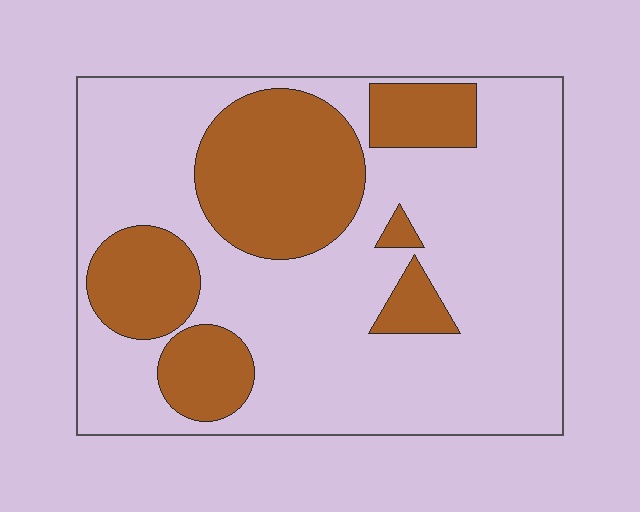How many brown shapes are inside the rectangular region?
6.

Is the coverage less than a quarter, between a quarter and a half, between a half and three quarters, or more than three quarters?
Between a quarter and a half.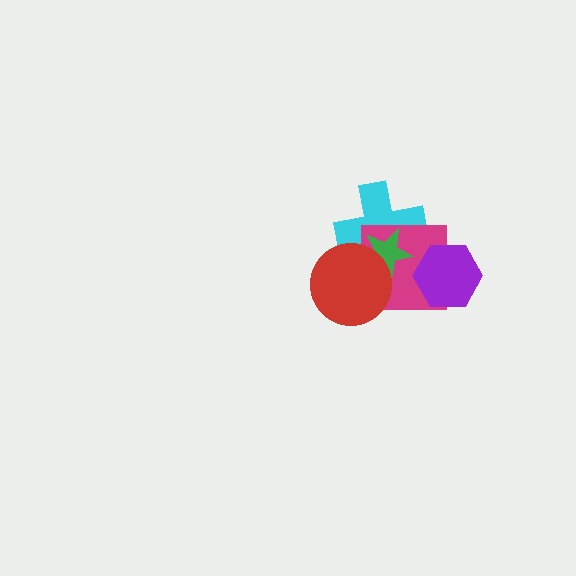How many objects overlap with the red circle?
3 objects overlap with the red circle.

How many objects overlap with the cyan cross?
3 objects overlap with the cyan cross.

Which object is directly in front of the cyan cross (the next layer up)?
The magenta square is directly in front of the cyan cross.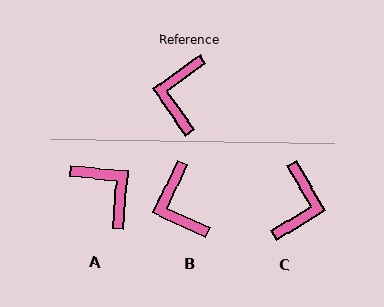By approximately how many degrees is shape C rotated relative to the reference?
Approximately 175 degrees counter-clockwise.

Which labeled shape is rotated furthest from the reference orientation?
C, about 175 degrees away.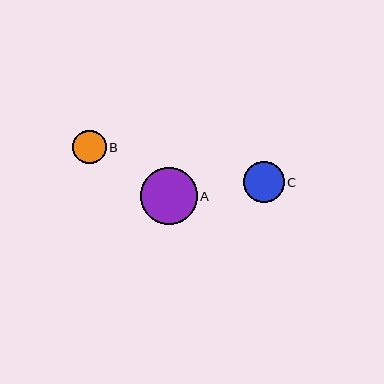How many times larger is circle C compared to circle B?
Circle C is approximately 1.2 times the size of circle B.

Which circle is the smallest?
Circle B is the smallest with a size of approximately 33 pixels.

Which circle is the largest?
Circle A is the largest with a size of approximately 57 pixels.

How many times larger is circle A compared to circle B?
Circle A is approximately 1.7 times the size of circle B.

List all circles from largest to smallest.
From largest to smallest: A, C, B.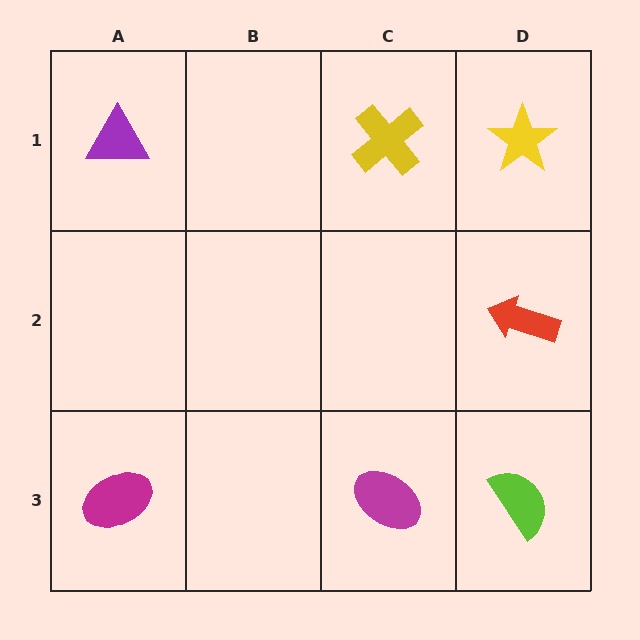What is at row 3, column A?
A magenta ellipse.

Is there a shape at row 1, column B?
No, that cell is empty.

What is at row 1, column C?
A yellow cross.